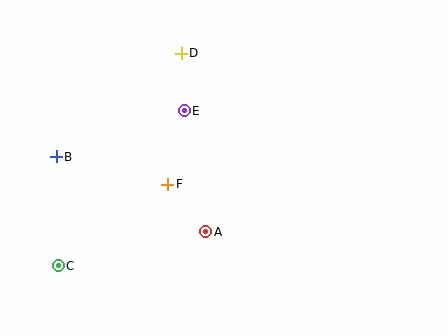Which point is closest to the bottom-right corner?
Point A is closest to the bottom-right corner.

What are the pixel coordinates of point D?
Point D is at (181, 53).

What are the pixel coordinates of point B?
Point B is at (56, 157).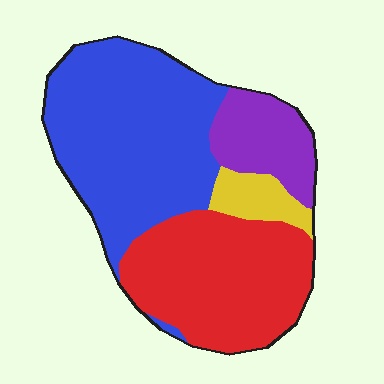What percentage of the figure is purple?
Purple takes up less than a quarter of the figure.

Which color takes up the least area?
Yellow, at roughly 5%.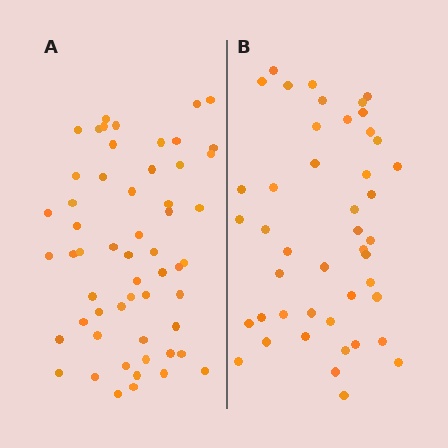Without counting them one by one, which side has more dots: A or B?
Region A (the left region) has more dots.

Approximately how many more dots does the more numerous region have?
Region A has roughly 12 or so more dots than region B.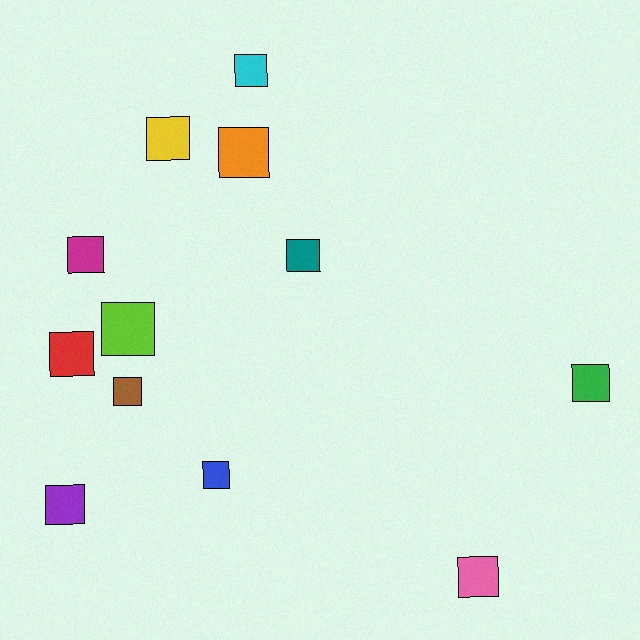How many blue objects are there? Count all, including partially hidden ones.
There is 1 blue object.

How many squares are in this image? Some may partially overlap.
There are 12 squares.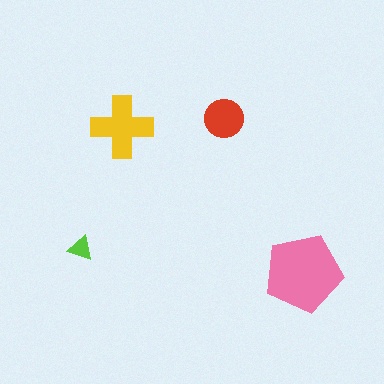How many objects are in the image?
There are 4 objects in the image.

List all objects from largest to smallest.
The pink pentagon, the yellow cross, the red circle, the lime triangle.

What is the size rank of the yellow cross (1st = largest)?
2nd.